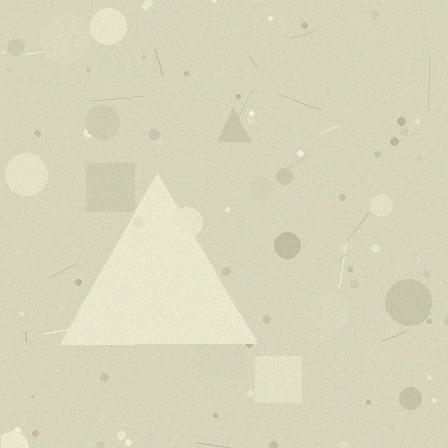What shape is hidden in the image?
A triangle is hidden in the image.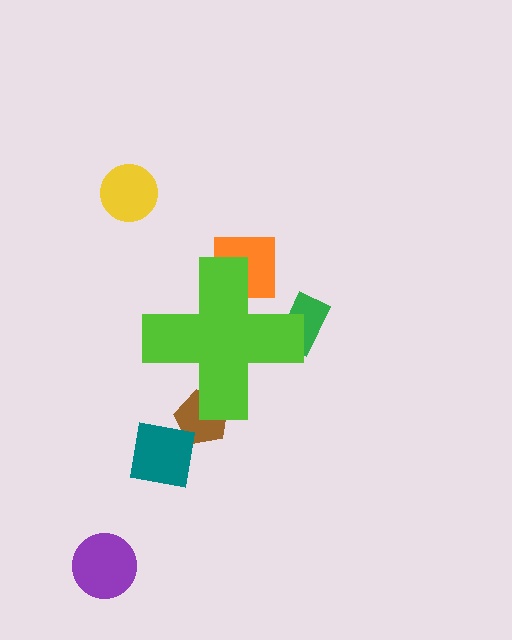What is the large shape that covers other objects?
A lime cross.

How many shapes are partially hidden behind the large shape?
3 shapes are partially hidden.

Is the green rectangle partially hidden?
Yes, the green rectangle is partially hidden behind the lime cross.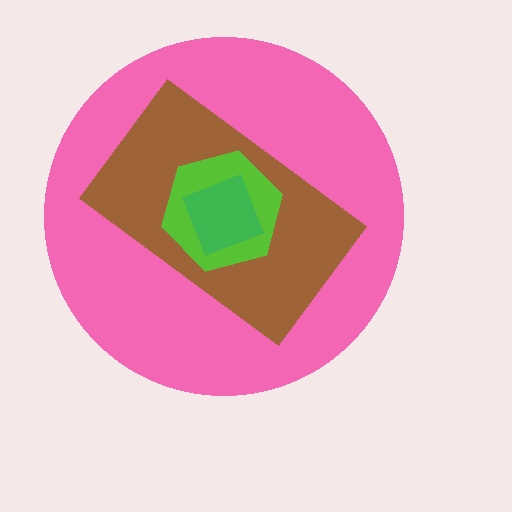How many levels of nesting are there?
4.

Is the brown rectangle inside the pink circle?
Yes.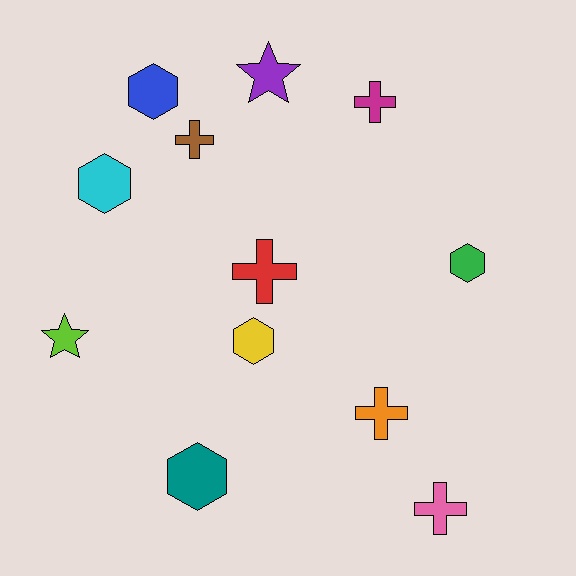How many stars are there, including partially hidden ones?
There are 2 stars.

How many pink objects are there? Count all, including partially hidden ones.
There is 1 pink object.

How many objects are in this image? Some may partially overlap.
There are 12 objects.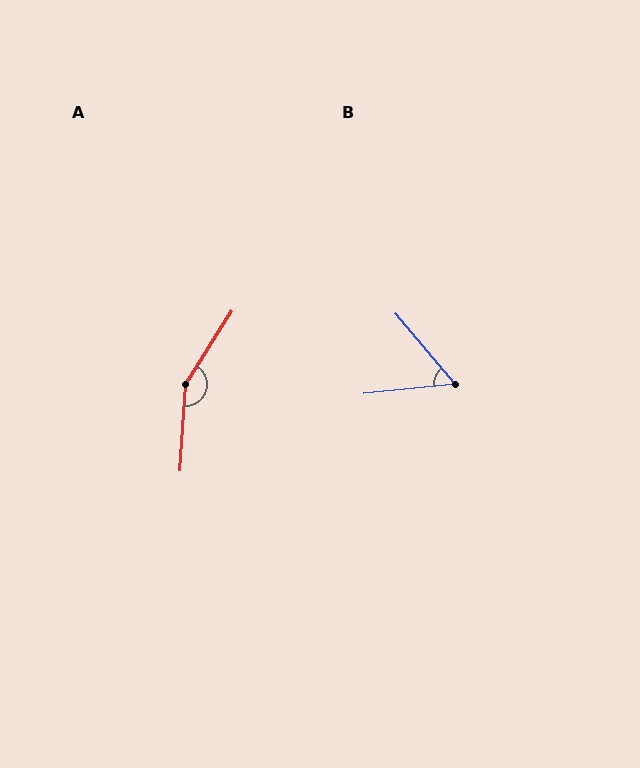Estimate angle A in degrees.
Approximately 151 degrees.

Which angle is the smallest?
B, at approximately 56 degrees.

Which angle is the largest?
A, at approximately 151 degrees.